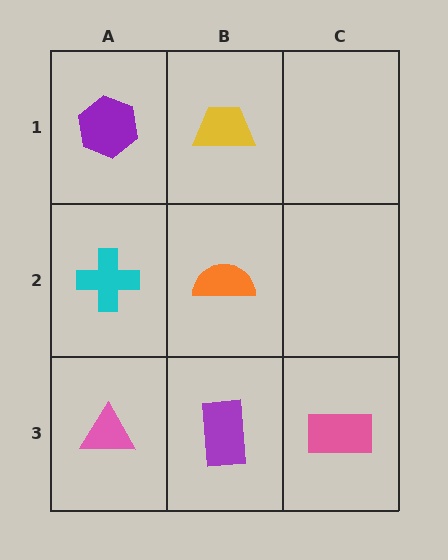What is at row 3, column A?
A pink triangle.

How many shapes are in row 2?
2 shapes.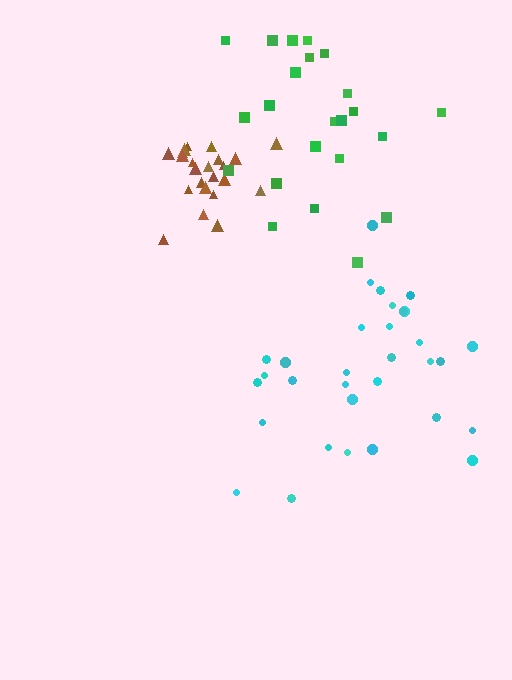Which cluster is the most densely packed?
Brown.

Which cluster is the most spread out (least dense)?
Green.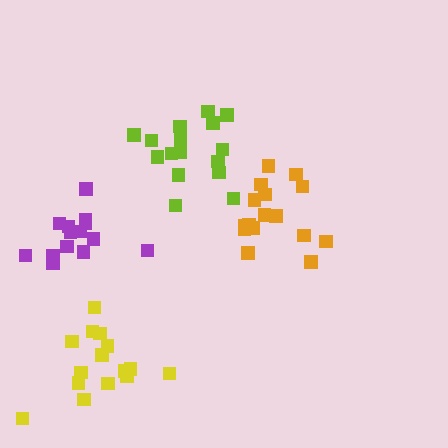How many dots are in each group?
Group 1: 14 dots, Group 2: 16 dots, Group 3: 15 dots, Group 4: 16 dots (61 total).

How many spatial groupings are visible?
There are 4 spatial groupings.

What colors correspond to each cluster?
The clusters are colored: purple, orange, yellow, lime.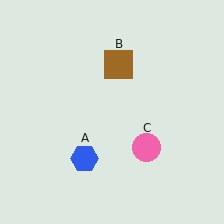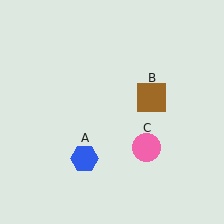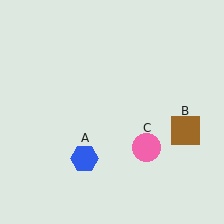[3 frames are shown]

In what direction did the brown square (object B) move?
The brown square (object B) moved down and to the right.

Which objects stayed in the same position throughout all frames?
Blue hexagon (object A) and pink circle (object C) remained stationary.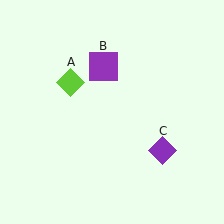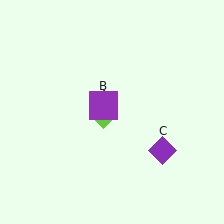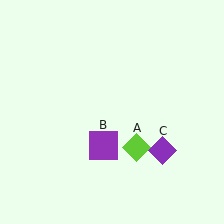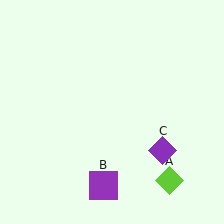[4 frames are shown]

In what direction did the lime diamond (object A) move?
The lime diamond (object A) moved down and to the right.